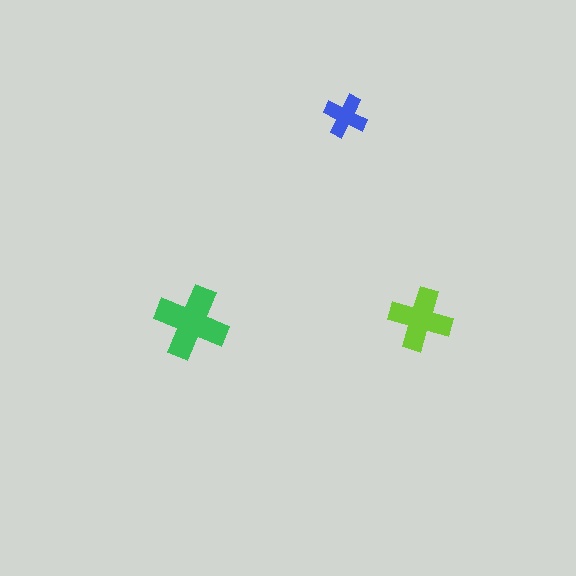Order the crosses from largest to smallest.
the green one, the lime one, the blue one.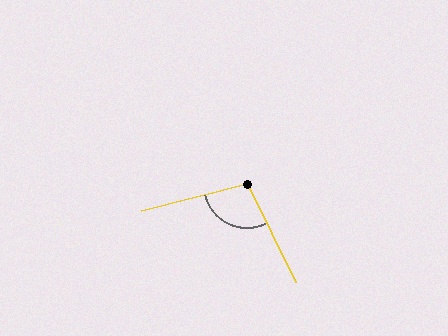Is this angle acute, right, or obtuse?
It is obtuse.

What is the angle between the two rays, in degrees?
Approximately 102 degrees.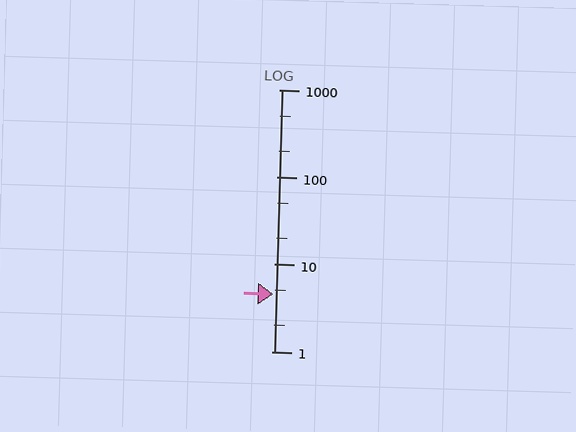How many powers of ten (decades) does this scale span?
The scale spans 3 decades, from 1 to 1000.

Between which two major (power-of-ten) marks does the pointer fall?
The pointer is between 1 and 10.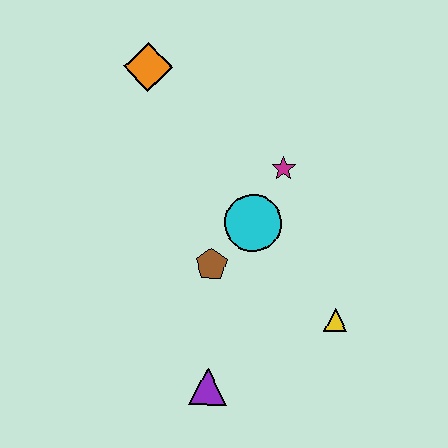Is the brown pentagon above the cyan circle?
No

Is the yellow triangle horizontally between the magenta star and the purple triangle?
No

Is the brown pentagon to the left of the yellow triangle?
Yes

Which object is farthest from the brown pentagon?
The orange diamond is farthest from the brown pentagon.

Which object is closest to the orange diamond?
The magenta star is closest to the orange diamond.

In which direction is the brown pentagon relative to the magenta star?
The brown pentagon is below the magenta star.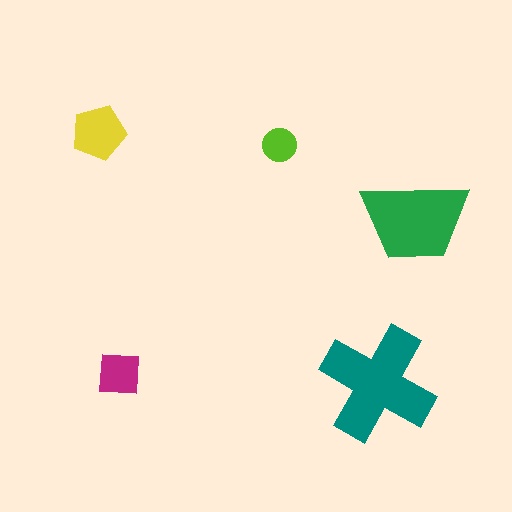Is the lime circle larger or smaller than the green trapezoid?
Smaller.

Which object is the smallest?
The lime circle.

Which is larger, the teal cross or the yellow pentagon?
The teal cross.